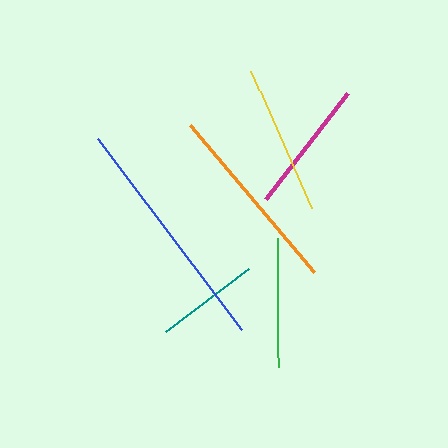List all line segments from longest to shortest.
From longest to shortest: blue, orange, yellow, magenta, green, teal.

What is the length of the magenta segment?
The magenta segment is approximately 135 pixels long.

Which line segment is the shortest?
The teal line is the shortest at approximately 104 pixels.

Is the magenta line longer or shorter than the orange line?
The orange line is longer than the magenta line.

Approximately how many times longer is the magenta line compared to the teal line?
The magenta line is approximately 1.3 times the length of the teal line.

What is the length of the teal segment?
The teal segment is approximately 104 pixels long.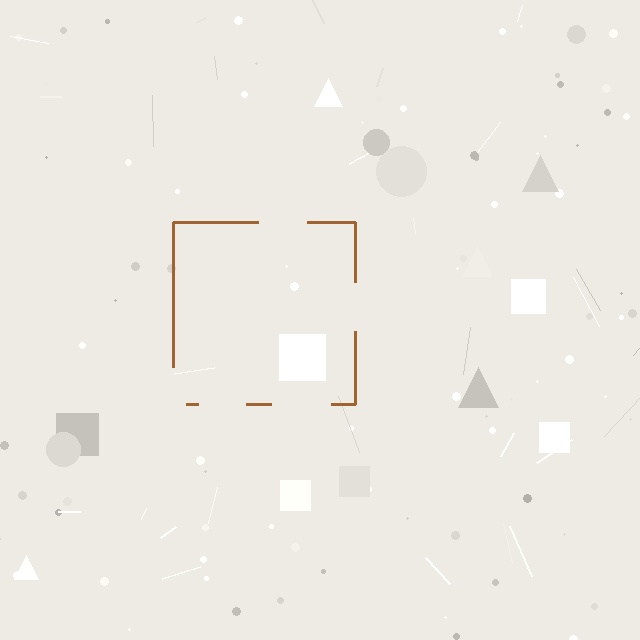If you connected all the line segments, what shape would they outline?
They would outline a square.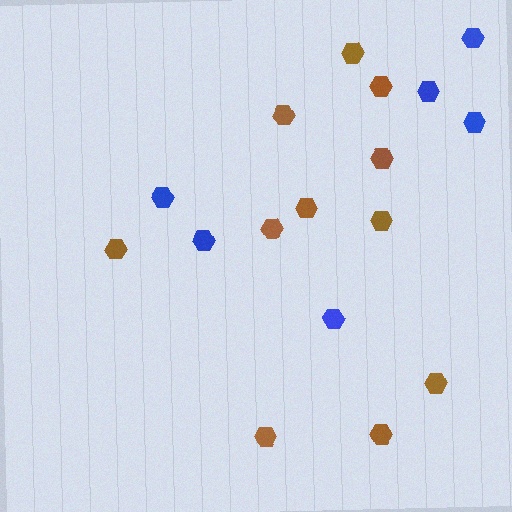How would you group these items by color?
There are 2 groups: one group of brown hexagons (11) and one group of blue hexagons (6).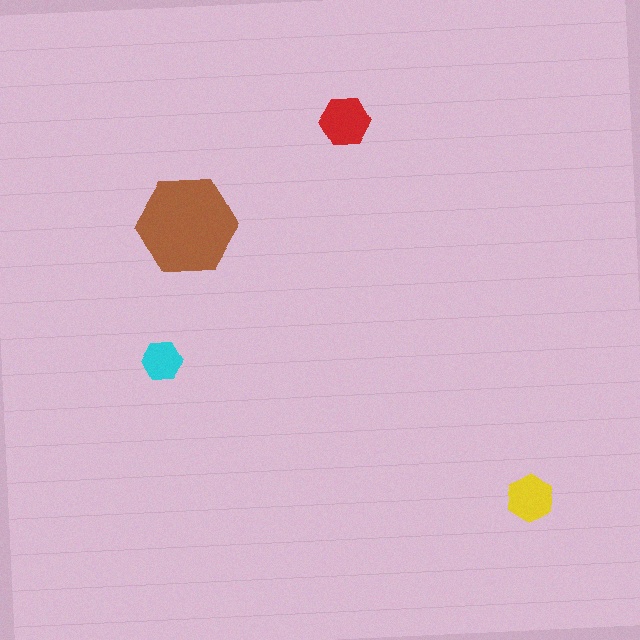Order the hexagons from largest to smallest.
the brown one, the red one, the yellow one, the cyan one.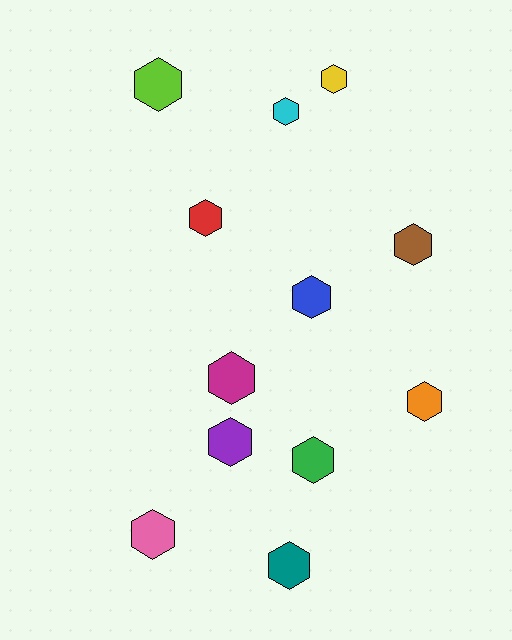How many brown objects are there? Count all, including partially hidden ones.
There is 1 brown object.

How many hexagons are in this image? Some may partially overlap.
There are 12 hexagons.